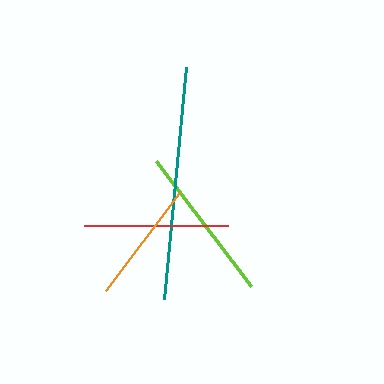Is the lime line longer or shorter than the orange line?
The lime line is longer than the orange line.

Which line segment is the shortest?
The orange line is the shortest at approximately 123 pixels.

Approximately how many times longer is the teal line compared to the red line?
The teal line is approximately 1.6 times the length of the red line.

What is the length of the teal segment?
The teal segment is approximately 233 pixels long.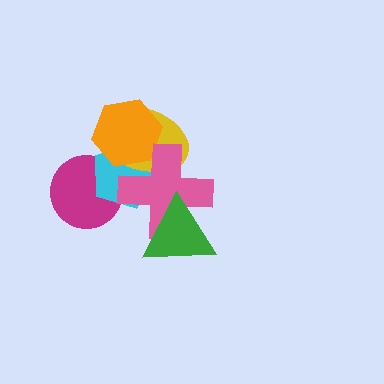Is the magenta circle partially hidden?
Yes, it is partially covered by another shape.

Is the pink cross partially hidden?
Yes, it is partially covered by another shape.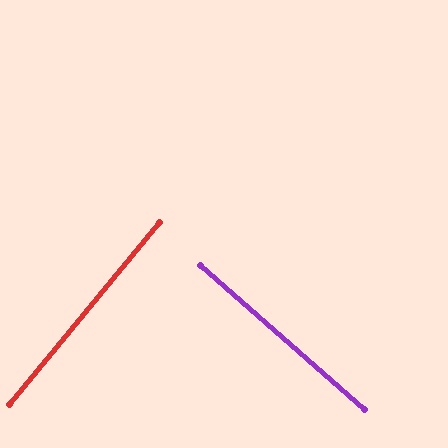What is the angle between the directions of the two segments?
Approximately 88 degrees.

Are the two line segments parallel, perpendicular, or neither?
Perpendicular — they meet at approximately 88°.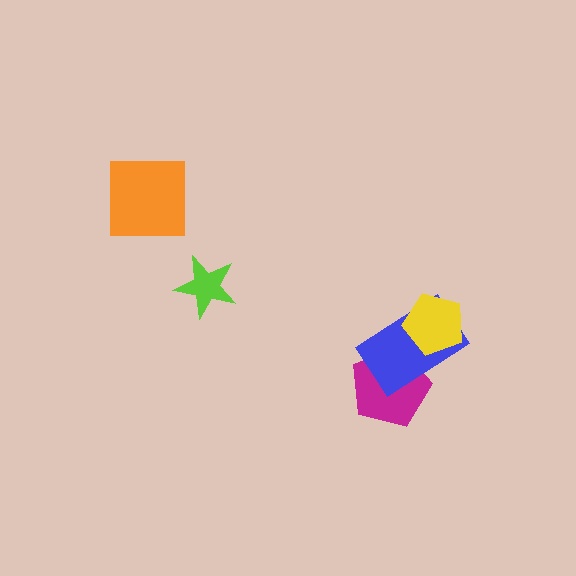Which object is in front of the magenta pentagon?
The blue rectangle is in front of the magenta pentagon.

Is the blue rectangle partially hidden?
Yes, it is partially covered by another shape.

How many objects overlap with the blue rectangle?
2 objects overlap with the blue rectangle.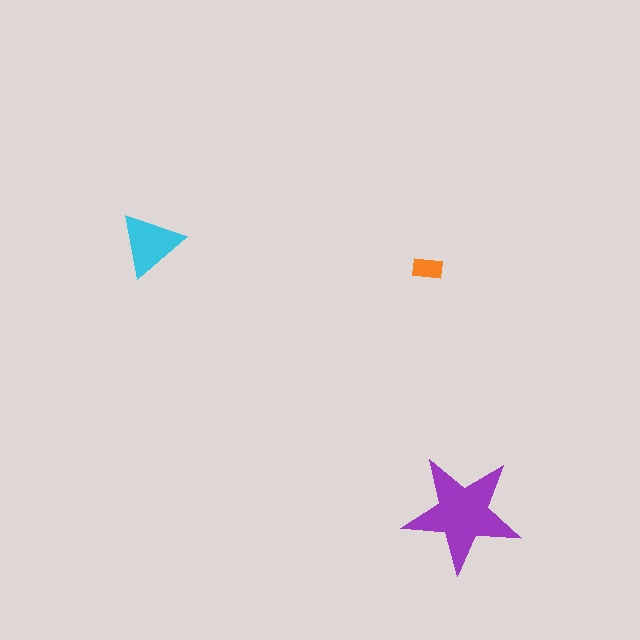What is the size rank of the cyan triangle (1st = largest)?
2nd.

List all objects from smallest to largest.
The orange rectangle, the cyan triangle, the purple star.